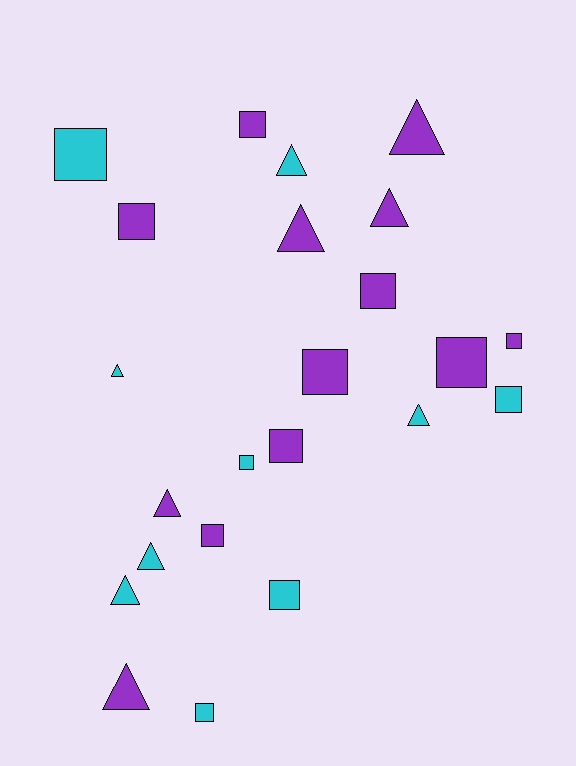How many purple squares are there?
There are 8 purple squares.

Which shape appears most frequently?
Square, with 13 objects.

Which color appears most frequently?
Purple, with 13 objects.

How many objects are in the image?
There are 23 objects.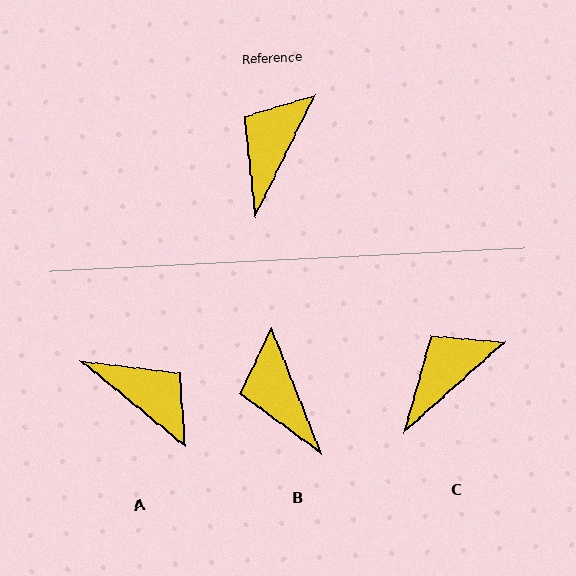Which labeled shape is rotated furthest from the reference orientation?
A, about 103 degrees away.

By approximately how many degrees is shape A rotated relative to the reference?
Approximately 103 degrees clockwise.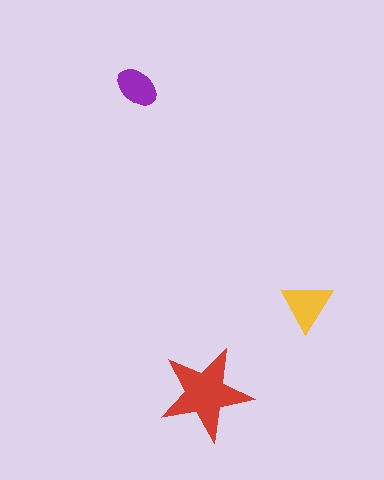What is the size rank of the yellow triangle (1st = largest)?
2nd.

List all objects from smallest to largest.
The purple ellipse, the yellow triangle, the red star.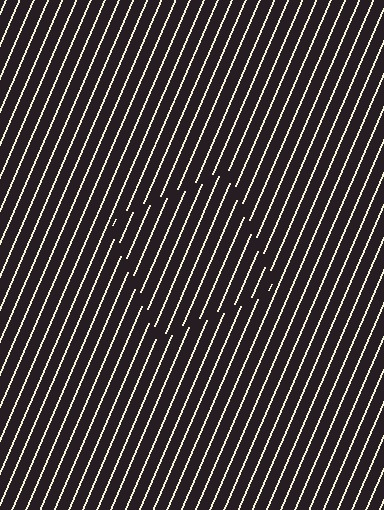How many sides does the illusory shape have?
4 sides — the line-ends trace a square.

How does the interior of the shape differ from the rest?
The interior of the shape contains the same grating, shifted by half a period — the contour is defined by the phase discontinuity where line-ends from the inner and outer gratings abut.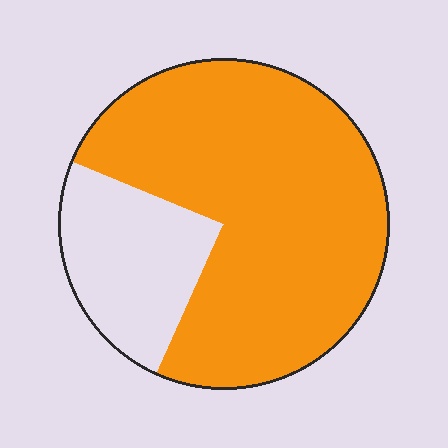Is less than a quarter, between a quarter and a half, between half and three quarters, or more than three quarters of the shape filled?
More than three quarters.